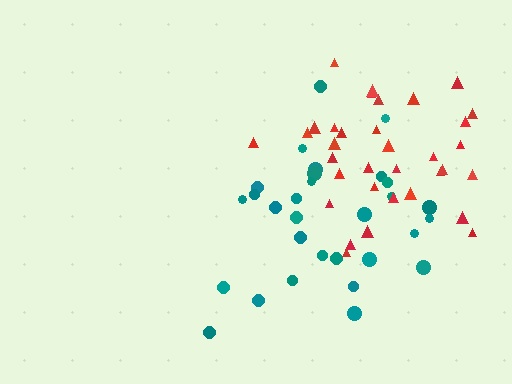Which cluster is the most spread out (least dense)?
Teal.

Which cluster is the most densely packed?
Red.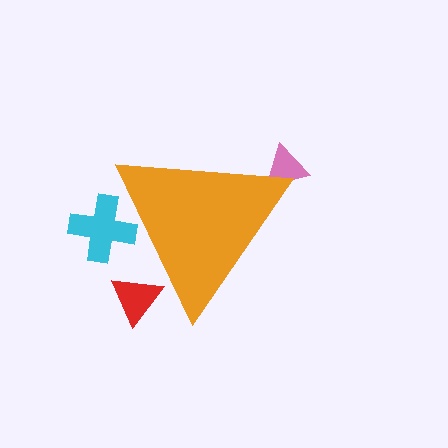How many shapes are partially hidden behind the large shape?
3 shapes are partially hidden.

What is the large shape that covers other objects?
An orange triangle.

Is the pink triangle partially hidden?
Yes, the pink triangle is partially hidden behind the orange triangle.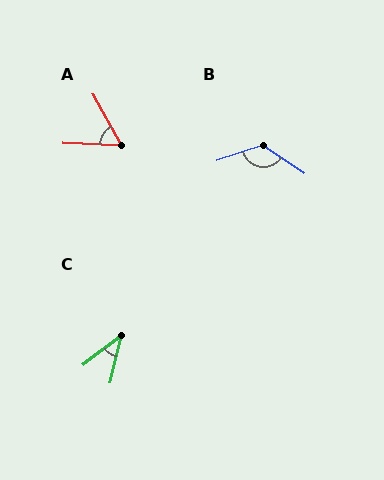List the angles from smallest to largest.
C (39°), A (58°), B (127°).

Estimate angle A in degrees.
Approximately 58 degrees.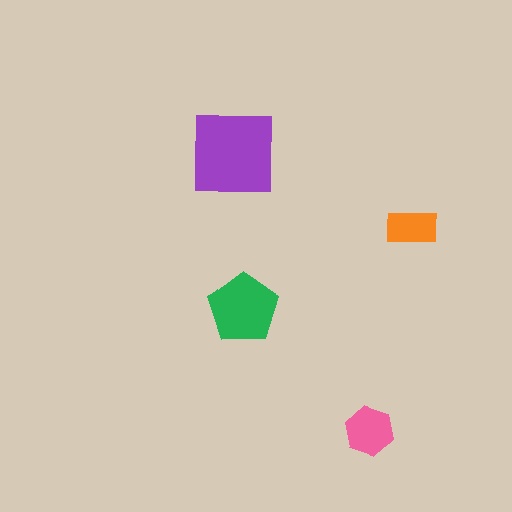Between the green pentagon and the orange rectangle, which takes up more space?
The green pentagon.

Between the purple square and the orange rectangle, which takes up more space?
The purple square.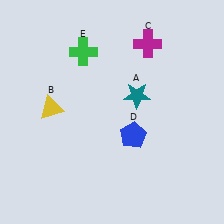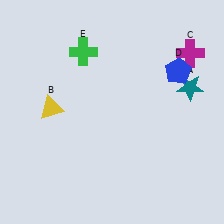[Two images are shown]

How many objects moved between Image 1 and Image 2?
3 objects moved between the two images.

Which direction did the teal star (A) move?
The teal star (A) moved right.